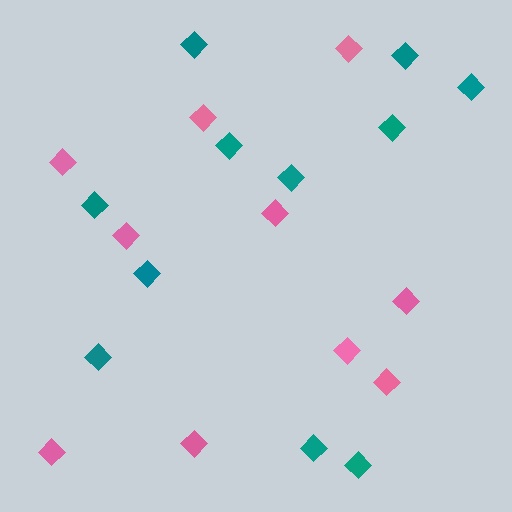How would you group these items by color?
There are 2 groups: one group of pink diamonds (10) and one group of teal diamonds (11).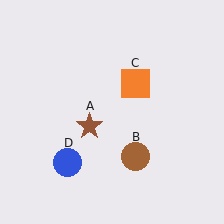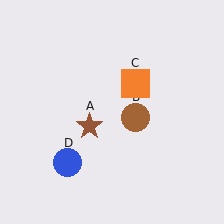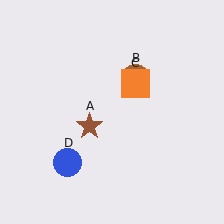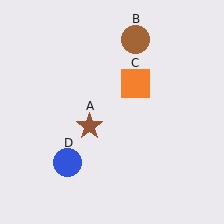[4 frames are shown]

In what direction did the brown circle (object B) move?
The brown circle (object B) moved up.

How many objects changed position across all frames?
1 object changed position: brown circle (object B).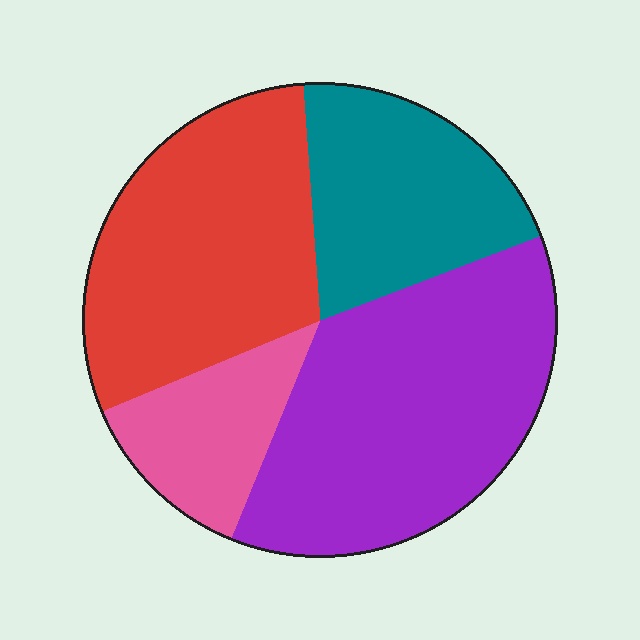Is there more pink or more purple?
Purple.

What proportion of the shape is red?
Red covers 30% of the shape.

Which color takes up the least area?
Pink, at roughly 15%.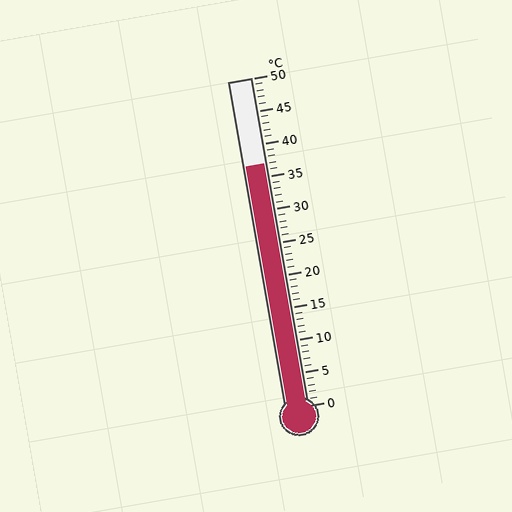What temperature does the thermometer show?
The thermometer shows approximately 37°C.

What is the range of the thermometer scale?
The thermometer scale ranges from 0°C to 50°C.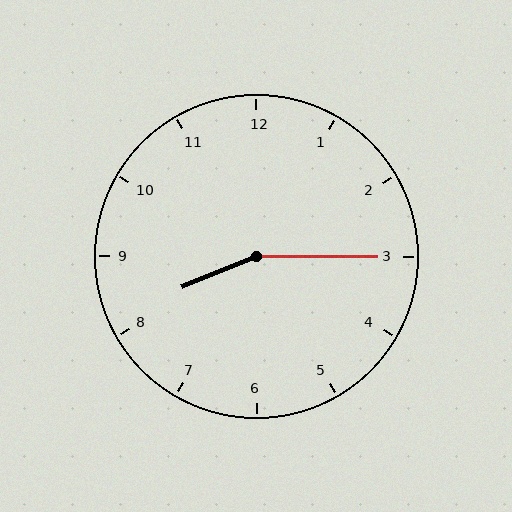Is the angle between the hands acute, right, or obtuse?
It is obtuse.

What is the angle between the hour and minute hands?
Approximately 158 degrees.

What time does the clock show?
8:15.